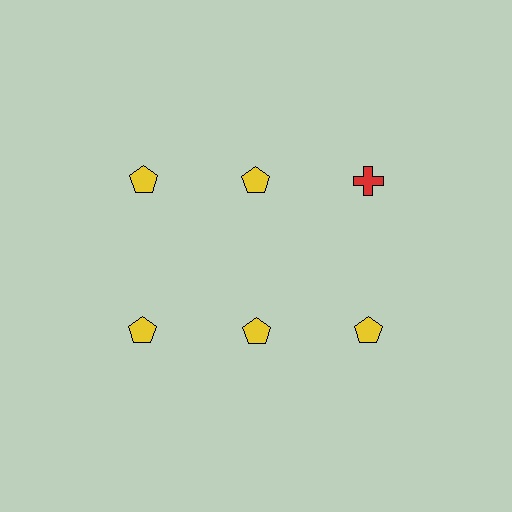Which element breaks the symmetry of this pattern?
The red cross in the top row, center column breaks the symmetry. All other shapes are yellow pentagons.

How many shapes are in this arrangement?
There are 6 shapes arranged in a grid pattern.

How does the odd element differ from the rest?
It differs in both color (red instead of yellow) and shape (cross instead of pentagon).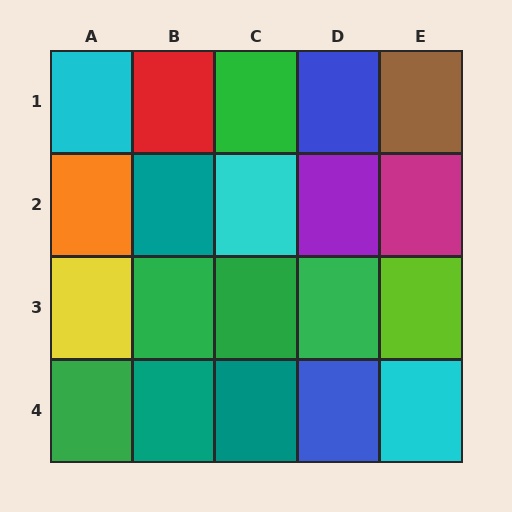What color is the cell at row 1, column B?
Red.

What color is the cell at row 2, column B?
Teal.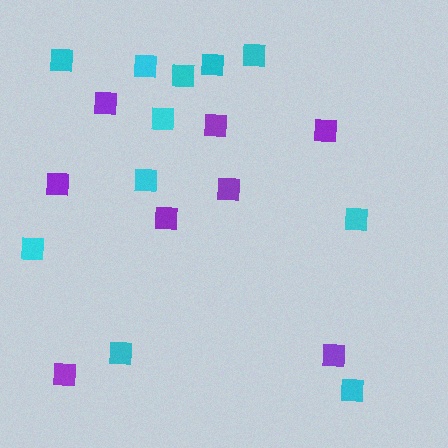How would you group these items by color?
There are 2 groups: one group of cyan squares (11) and one group of purple squares (8).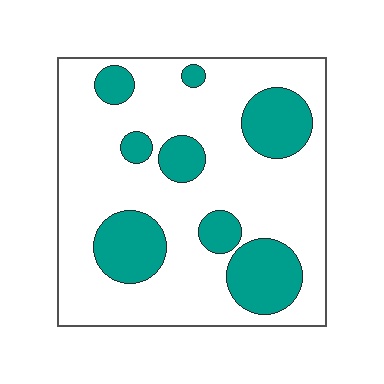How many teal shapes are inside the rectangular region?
8.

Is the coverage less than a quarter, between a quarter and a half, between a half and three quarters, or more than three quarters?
Between a quarter and a half.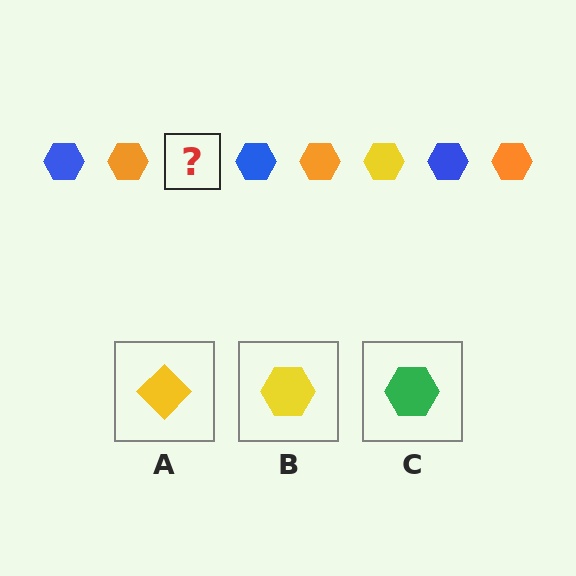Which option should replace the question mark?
Option B.